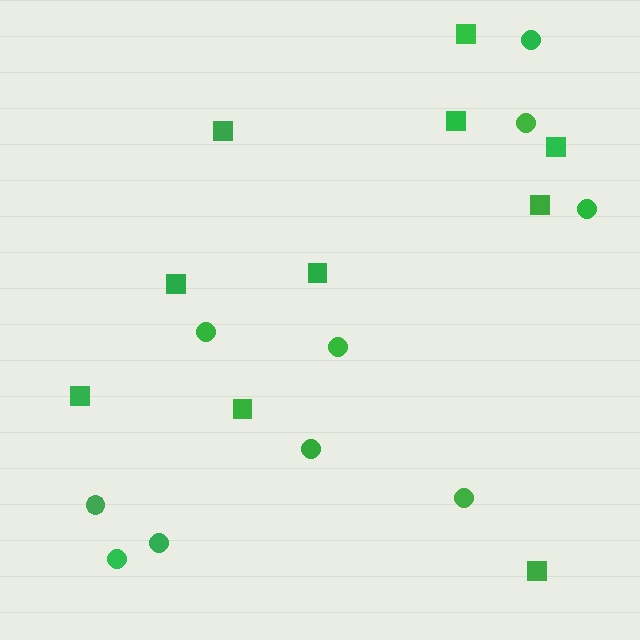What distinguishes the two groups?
There are 2 groups: one group of squares (10) and one group of circles (10).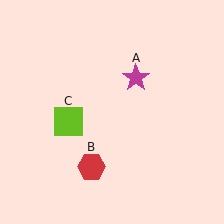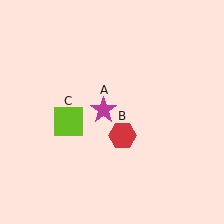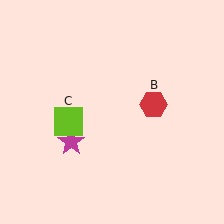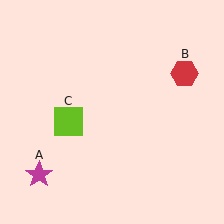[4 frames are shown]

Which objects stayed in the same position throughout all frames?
Lime square (object C) remained stationary.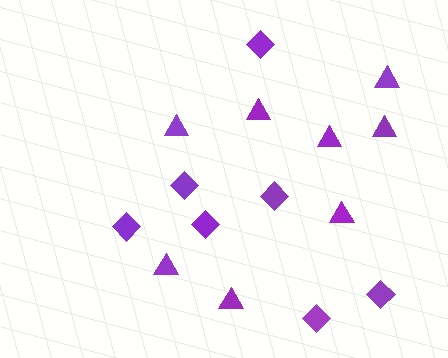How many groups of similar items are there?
There are 2 groups: one group of triangles (8) and one group of diamonds (7).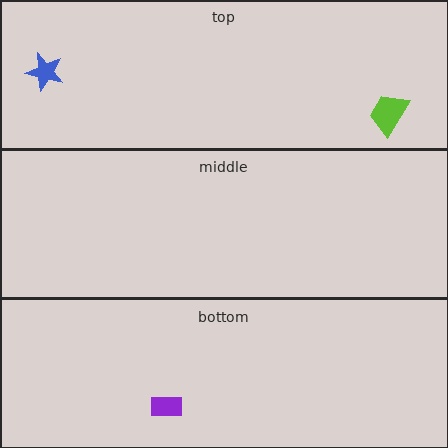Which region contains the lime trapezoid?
The top region.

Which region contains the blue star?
The top region.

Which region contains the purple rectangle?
The bottom region.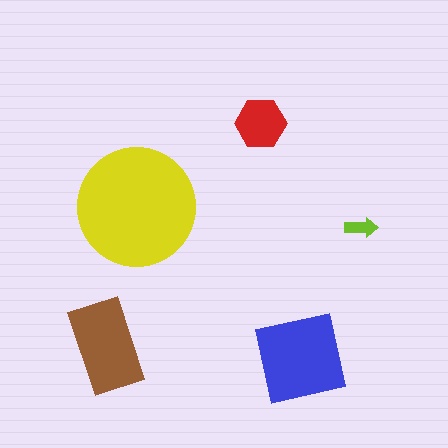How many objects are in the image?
There are 5 objects in the image.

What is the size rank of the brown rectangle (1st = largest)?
3rd.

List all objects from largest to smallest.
The yellow circle, the blue square, the brown rectangle, the red hexagon, the lime arrow.